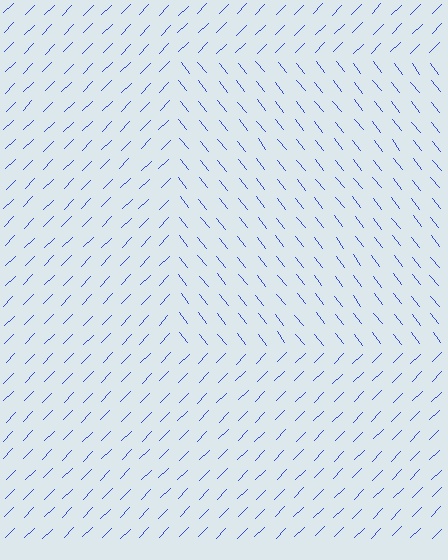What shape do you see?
I see a rectangle.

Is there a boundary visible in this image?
Yes, there is a texture boundary formed by a change in line orientation.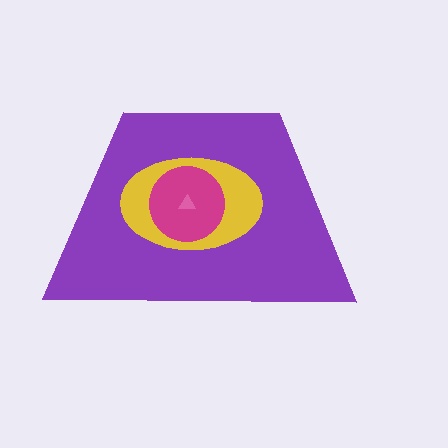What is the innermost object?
The pink triangle.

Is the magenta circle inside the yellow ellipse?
Yes.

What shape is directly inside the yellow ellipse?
The magenta circle.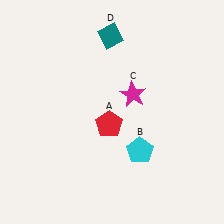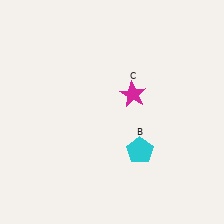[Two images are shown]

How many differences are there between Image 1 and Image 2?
There are 2 differences between the two images.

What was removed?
The teal diamond (D), the red pentagon (A) were removed in Image 2.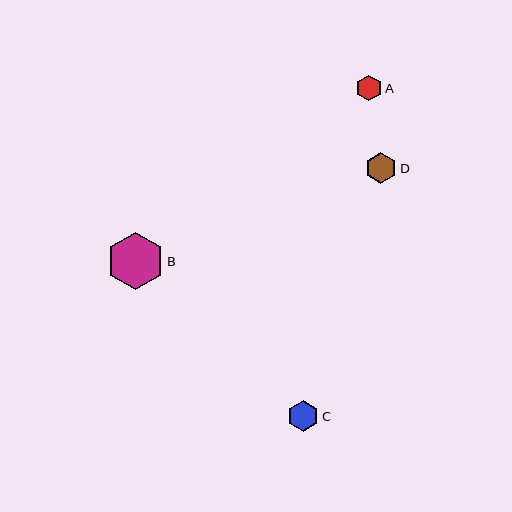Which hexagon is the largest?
Hexagon B is the largest with a size of approximately 57 pixels.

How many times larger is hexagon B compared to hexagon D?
Hexagon B is approximately 1.8 times the size of hexagon D.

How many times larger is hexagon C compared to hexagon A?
Hexagon C is approximately 1.2 times the size of hexagon A.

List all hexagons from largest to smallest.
From largest to smallest: B, D, C, A.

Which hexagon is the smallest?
Hexagon A is the smallest with a size of approximately 26 pixels.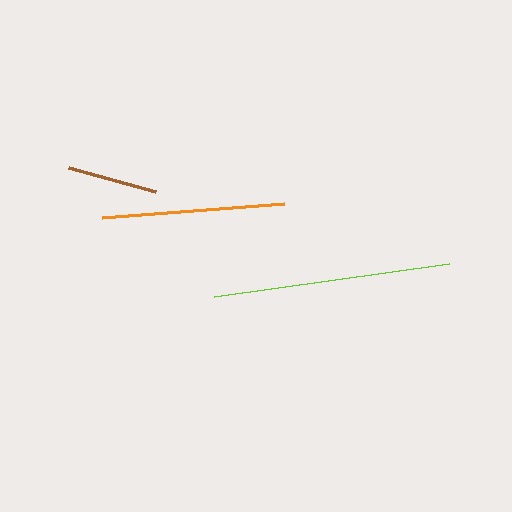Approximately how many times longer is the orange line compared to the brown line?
The orange line is approximately 2.0 times the length of the brown line.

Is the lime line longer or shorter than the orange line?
The lime line is longer than the orange line.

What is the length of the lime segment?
The lime segment is approximately 237 pixels long.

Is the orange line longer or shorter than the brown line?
The orange line is longer than the brown line.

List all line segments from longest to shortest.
From longest to shortest: lime, orange, brown.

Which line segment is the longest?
The lime line is the longest at approximately 237 pixels.